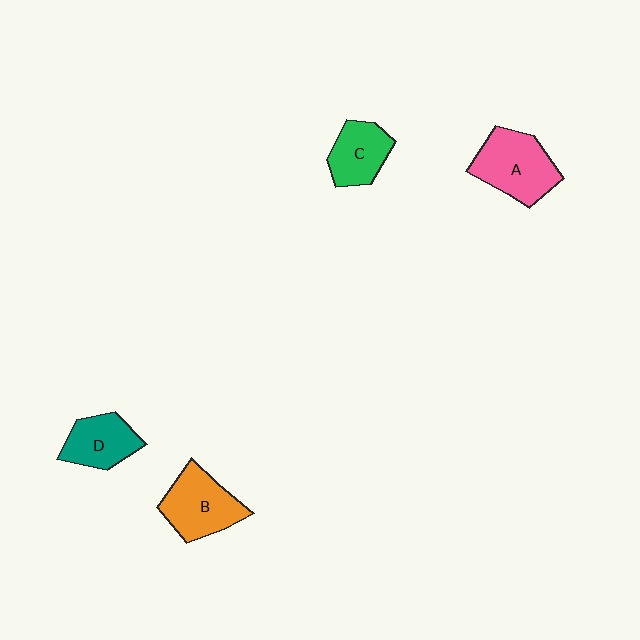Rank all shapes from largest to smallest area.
From largest to smallest: A (pink), B (orange), D (teal), C (green).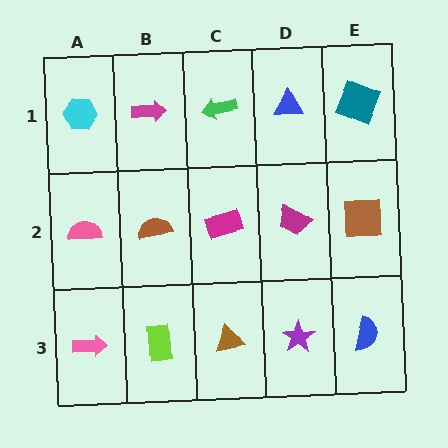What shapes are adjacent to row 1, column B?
A brown semicircle (row 2, column B), a cyan hexagon (row 1, column A), a green arrow (row 1, column C).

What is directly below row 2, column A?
A pink arrow.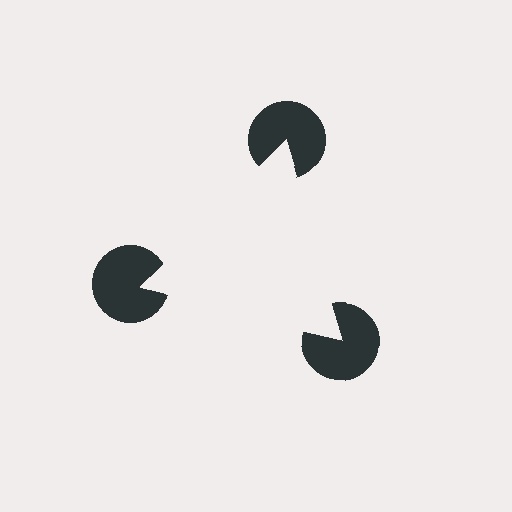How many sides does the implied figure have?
3 sides.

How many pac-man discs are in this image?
There are 3 — one at each vertex of the illusory triangle.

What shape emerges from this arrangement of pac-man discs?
An illusory triangle — its edges are inferred from the aligned wedge cuts in the pac-man discs, not physically drawn.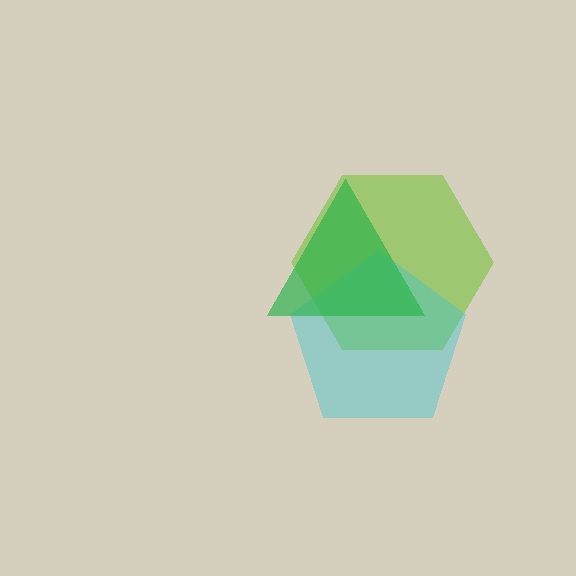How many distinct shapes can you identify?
There are 3 distinct shapes: a lime hexagon, a cyan pentagon, a green triangle.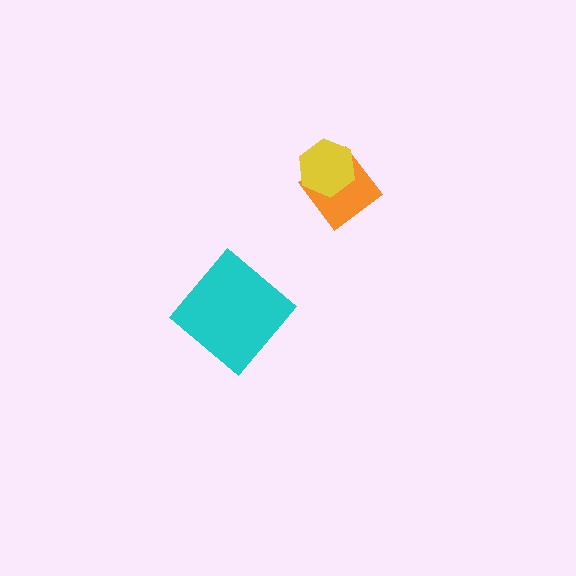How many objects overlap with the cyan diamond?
0 objects overlap with the cyan diamond.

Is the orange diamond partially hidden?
Yes, it is partially covered by another shape.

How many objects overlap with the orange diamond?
1 object overlaps with the orange diamond.